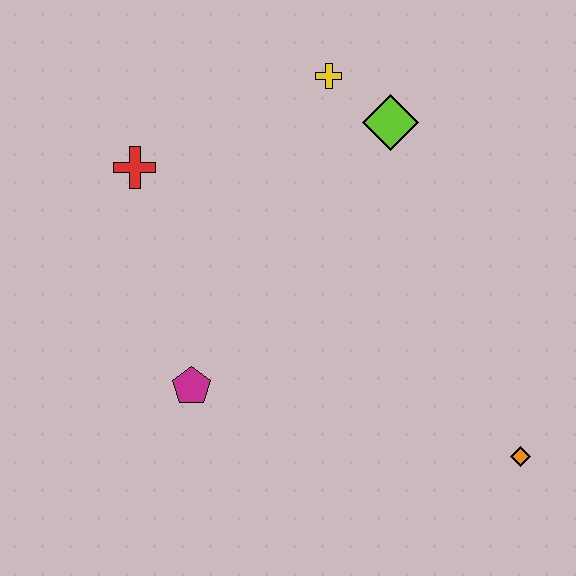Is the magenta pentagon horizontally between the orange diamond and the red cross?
Yes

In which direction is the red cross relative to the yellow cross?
The red cross is to the left of the yellow cross.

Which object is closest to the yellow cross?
The lime diamond is closest to the yellow cross.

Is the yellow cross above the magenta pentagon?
Yes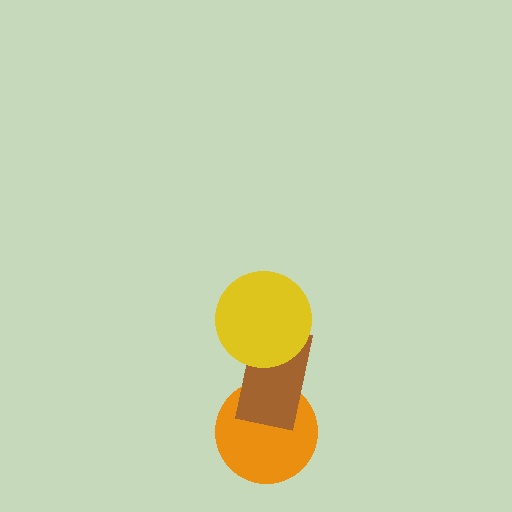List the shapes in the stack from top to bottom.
From top to bottom: the yellow circle, the brown rectangle, the orange circle.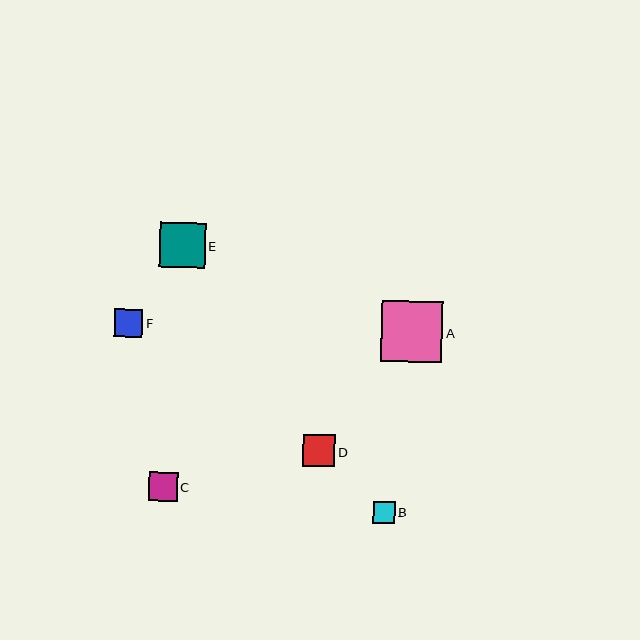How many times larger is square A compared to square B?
Square A is approximately 2.8 times the size of square B.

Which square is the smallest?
Square B is the smallest with a size of approximately 22 pixels.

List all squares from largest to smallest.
From largest to smallest: A, E, D, C, F, B.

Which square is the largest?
Square A is the largest with a size of approximately 62 pixels.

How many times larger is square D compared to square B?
Square D is approximately 1.4 times the size of square B.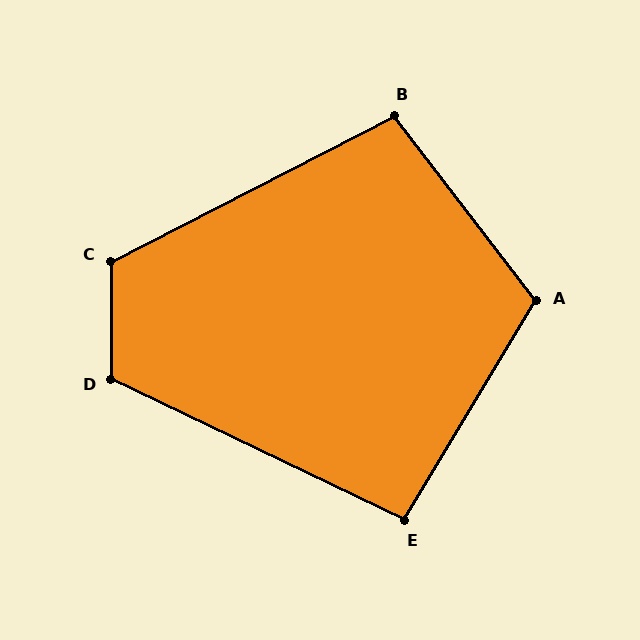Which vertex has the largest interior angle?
C, at approximately 117 degrees.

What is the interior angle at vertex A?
Approximately 111 degrees (obtuse).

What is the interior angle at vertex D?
Approximately 116 degrees (obtuse).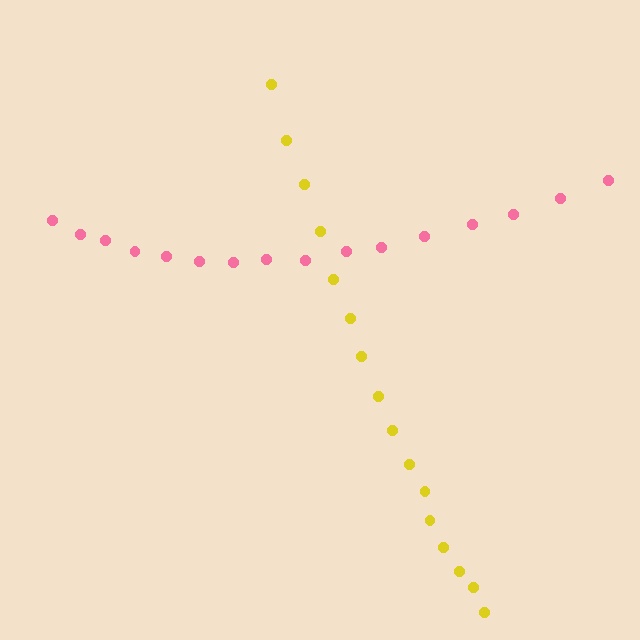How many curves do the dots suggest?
There are 2 distinct paths.